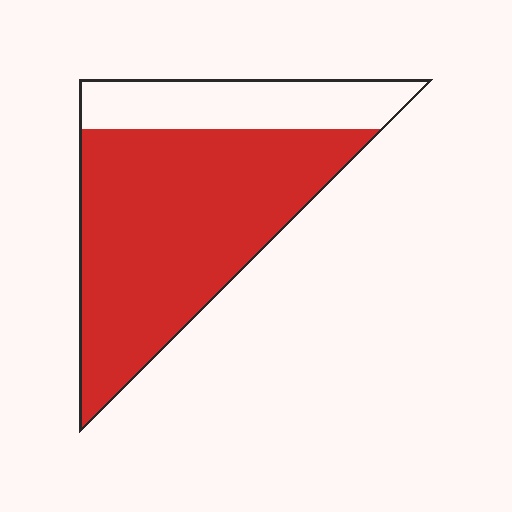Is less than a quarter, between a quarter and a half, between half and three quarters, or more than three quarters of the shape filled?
Between half and three quarters.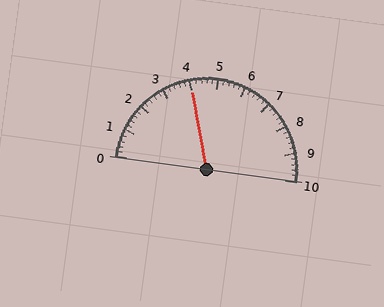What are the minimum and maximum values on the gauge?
The gauge ranges from 0 to 10.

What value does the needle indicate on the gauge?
The needle indicates approximately 4.0.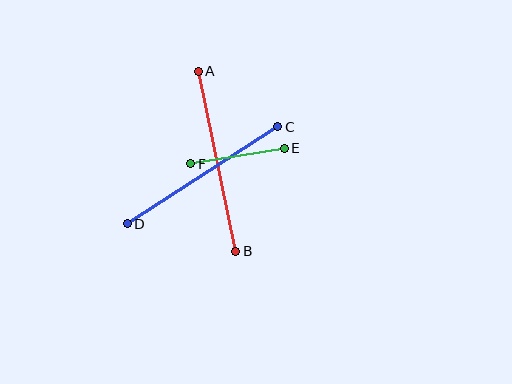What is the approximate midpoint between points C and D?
The midpoint is at approximately (202, 175) pixels.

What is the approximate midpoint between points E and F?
The midpoint is at approximately (237, 156) pixels.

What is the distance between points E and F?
The distance is approximately 95 pixels.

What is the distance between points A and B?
The distance is approximately 184 pixels.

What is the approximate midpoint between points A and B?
The midpoint is at approximately (217, 161) pixels.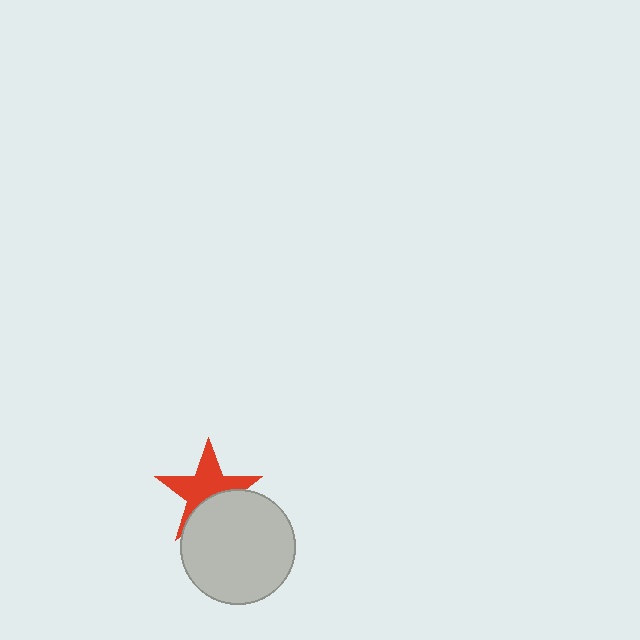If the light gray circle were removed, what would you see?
You would see the complete red star.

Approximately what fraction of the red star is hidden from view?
Roughly 37% of the red star is hidden behind the light gray circle.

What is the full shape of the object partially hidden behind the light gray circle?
The partially hidden object is a red star.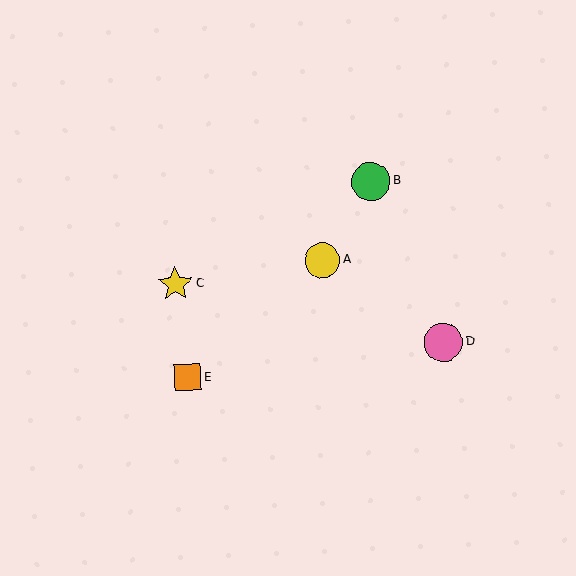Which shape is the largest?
The green circle (labeled B) is the largest.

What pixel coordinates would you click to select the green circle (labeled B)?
Click at (371, 182) to select the green circle B.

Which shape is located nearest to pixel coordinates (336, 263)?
The yellow circle (labeled A) at (323, 260) is nearest to that location.